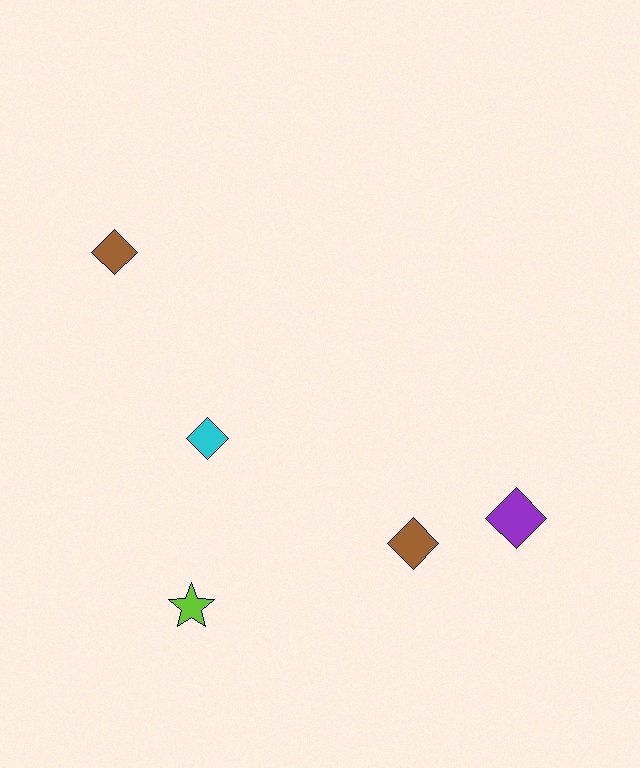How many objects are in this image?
There are 5 objects.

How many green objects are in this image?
There are no green objects.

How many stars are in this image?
There is 1 star.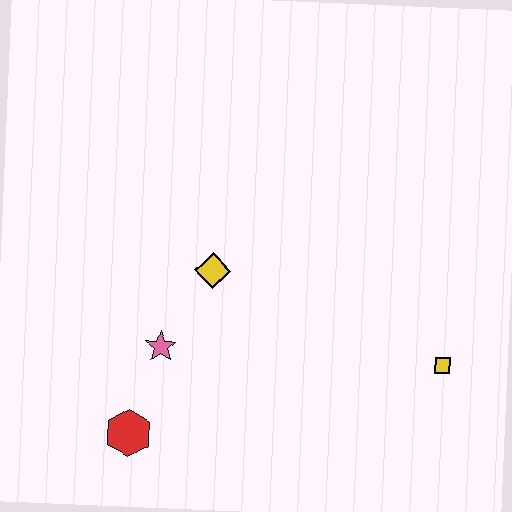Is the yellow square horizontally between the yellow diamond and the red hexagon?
No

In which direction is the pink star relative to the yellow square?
The pink star is to the left of the yellow square.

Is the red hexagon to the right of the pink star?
No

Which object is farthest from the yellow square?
The red hexagon is farthest from the yellow square.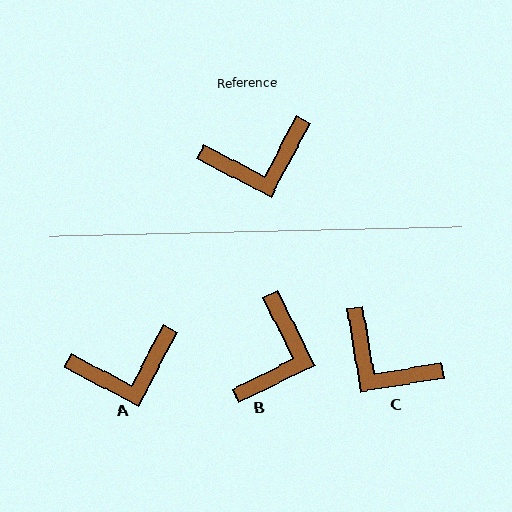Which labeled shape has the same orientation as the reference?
A.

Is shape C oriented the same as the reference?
No, it is off by about 53 degrees.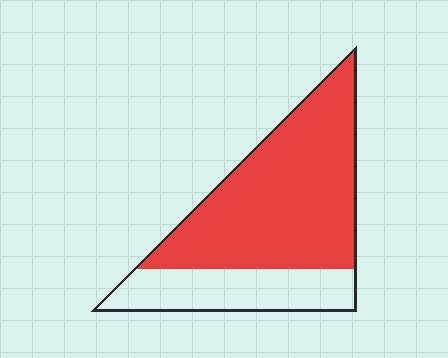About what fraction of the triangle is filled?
About two thirds (2/3).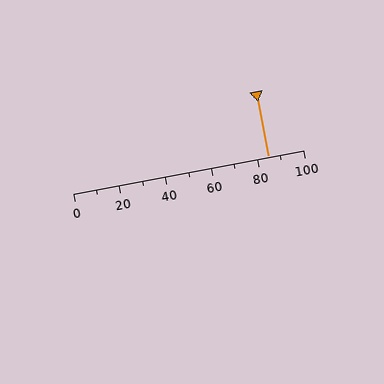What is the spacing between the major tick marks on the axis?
The major ticks are spaced 20 apart.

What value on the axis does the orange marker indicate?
The marker indicates approximately 85.